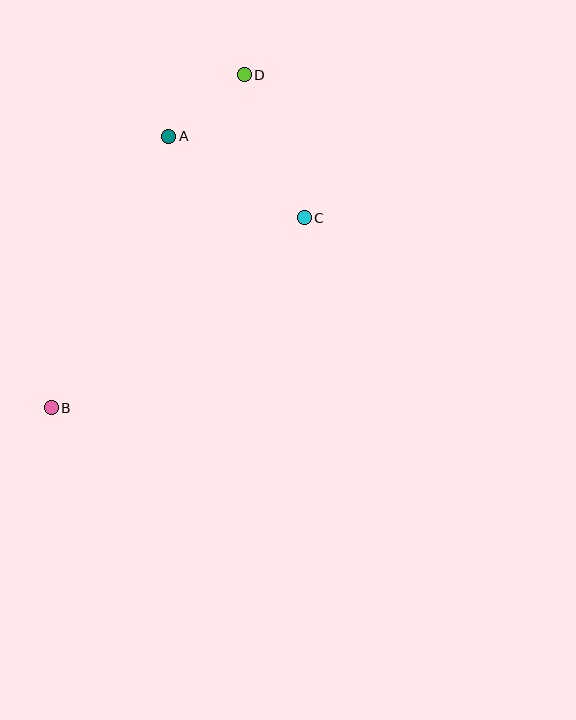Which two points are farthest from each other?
Points B and D are farthest from each other.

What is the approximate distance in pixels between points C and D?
The distance between C and D is approximately 155 pixels.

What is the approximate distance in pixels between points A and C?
The distance between A and C is approximately 159 pixels.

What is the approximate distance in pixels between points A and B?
The distance between A and B is approximately 297 pixels.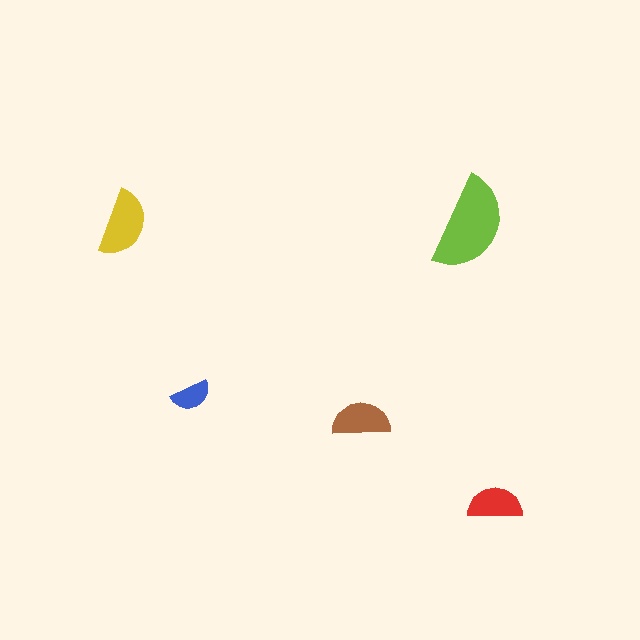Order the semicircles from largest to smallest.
the lime one, the yellow one, the brown one, the red one, the blue one.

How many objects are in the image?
There are 5 objects in the image.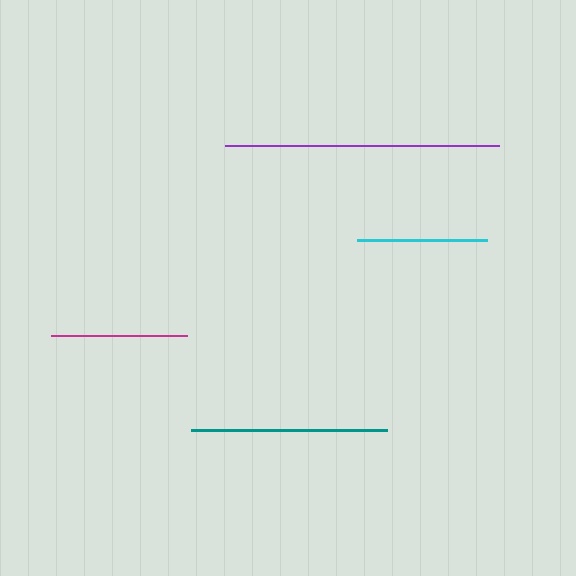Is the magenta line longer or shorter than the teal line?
The teal line is longer than the magenta line.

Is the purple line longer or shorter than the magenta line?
The purple line is longer than the magenta line.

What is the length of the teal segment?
The teal segment is approximately 195 pixels long.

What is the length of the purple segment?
The purple segment is approximately 274 pixels long.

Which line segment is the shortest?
The cyan line is the shortest at approximately 130 pixels.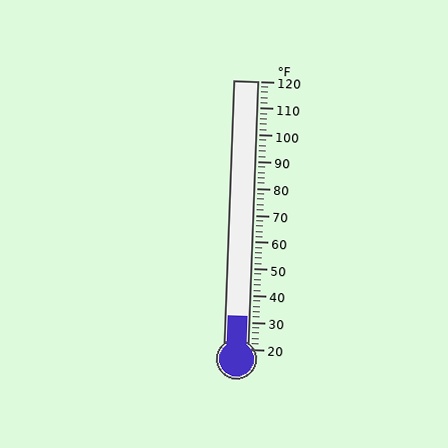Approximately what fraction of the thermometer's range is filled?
The thermometer is filled to approximately 10% of its range.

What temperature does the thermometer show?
The thermometer shows approximately 32°F.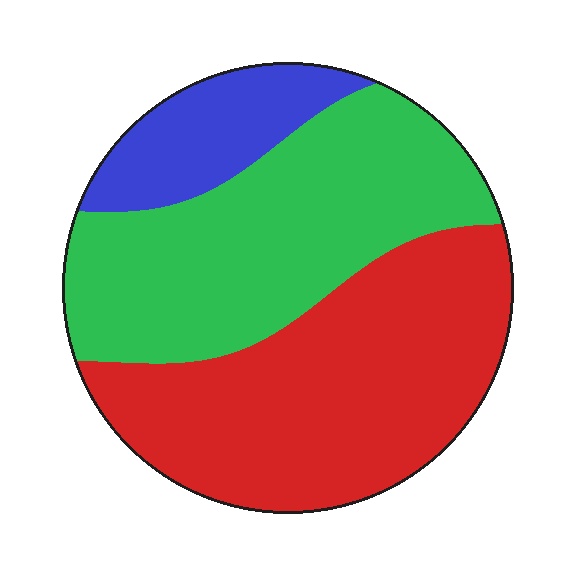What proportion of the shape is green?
Green takes up between a third and a half of the shape.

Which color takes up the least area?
Blue, at roughly 15%.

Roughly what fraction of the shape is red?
Red covers 45% of the shape.